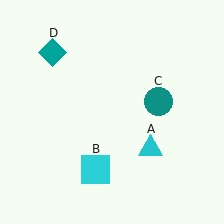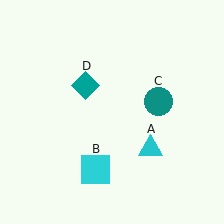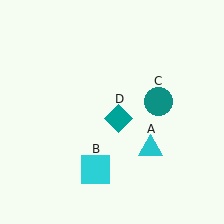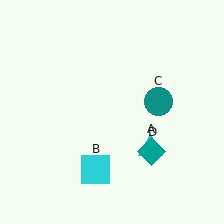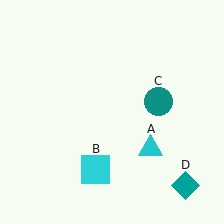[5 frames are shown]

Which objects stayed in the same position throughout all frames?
Cyan triangle (object A) and cyan square (object B) and teal circle (object C) remained stationary.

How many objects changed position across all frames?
1 object changed position: teal diamond (object D).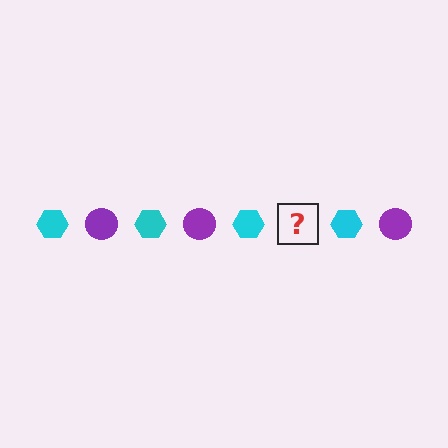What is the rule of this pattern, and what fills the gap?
The rule is that the pattern alternates between cyan hexagon and purple circle. The gap should be filled with a purple circle.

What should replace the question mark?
The question mark should be replaced with a purple circle.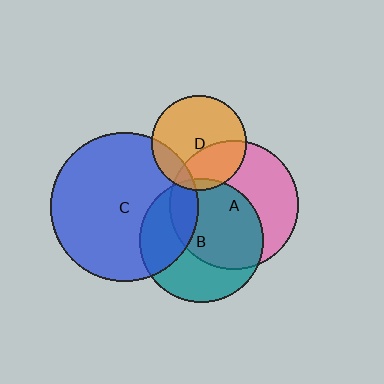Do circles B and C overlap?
Yes.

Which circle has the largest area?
Circle C (blue).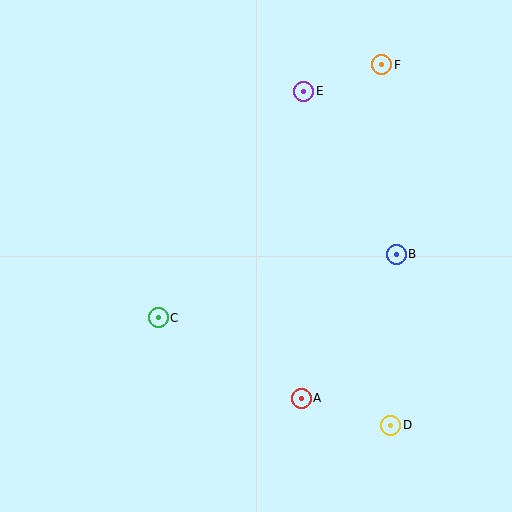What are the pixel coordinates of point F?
Point F is at (382, 65).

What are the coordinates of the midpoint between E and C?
The midpoint between E and C is at (231, 205).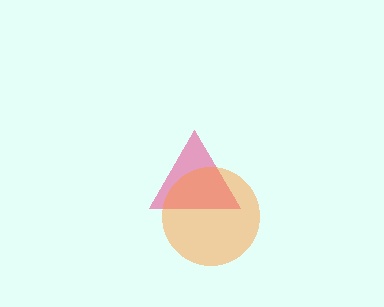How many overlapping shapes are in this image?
There are 2 overlapping shapes in the image.